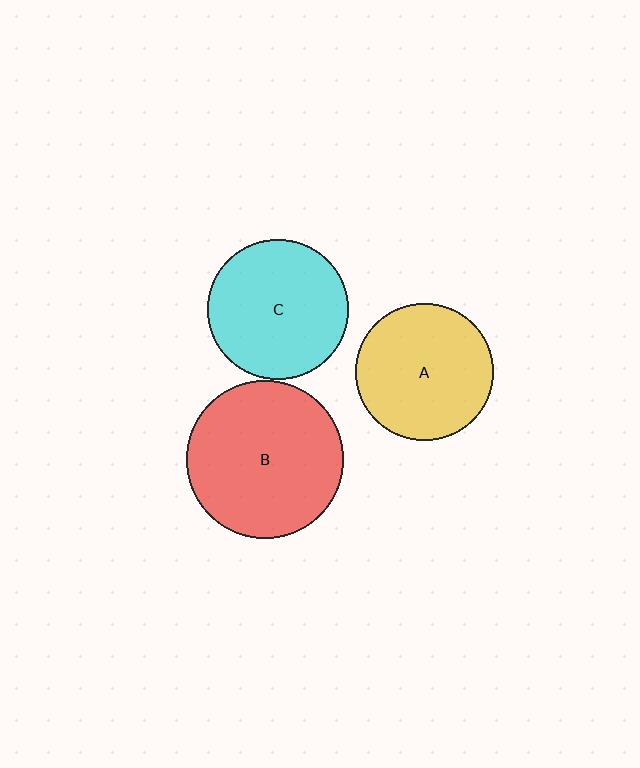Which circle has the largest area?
Circle B (red).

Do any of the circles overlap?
No, none of the circles overlap.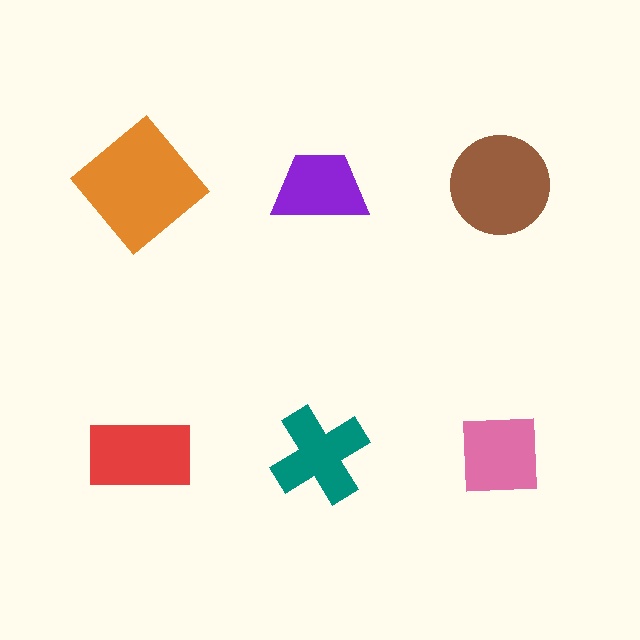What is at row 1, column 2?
A purple trapezoid.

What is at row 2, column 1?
A red rectangle.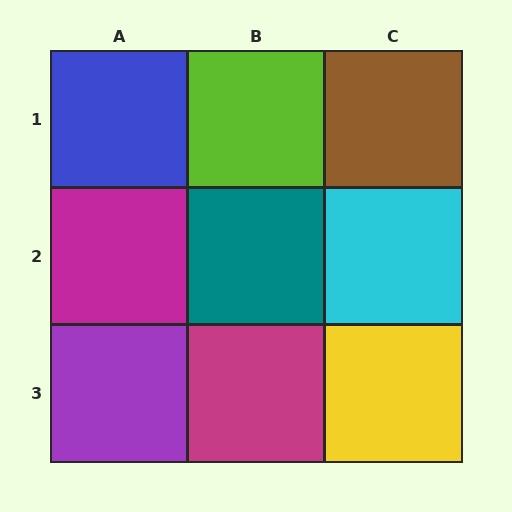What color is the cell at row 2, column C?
Cyan.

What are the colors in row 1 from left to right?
Blue, lime, brown.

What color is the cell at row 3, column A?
Purple.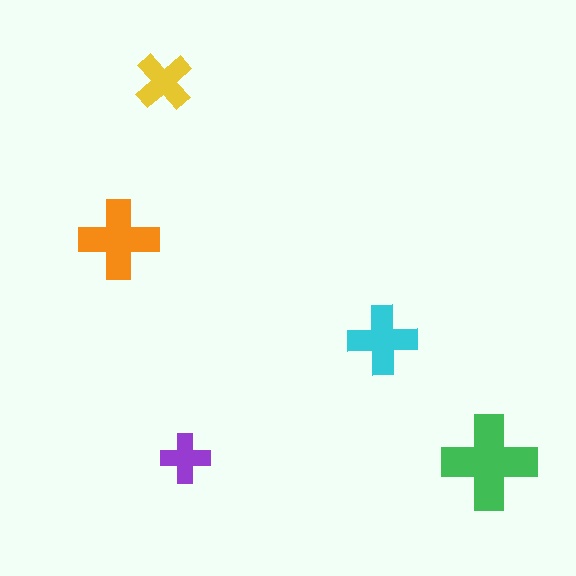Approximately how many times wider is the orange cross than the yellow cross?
About 1.5 times wider.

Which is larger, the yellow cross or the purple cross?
The yellow one.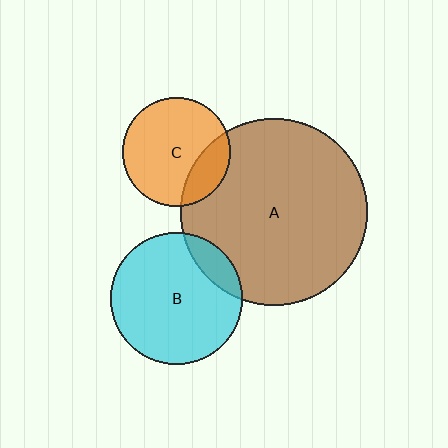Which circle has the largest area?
Circle A (brown).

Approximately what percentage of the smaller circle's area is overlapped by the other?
Approximately 20%.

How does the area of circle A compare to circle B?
Approximately 2.0 times.